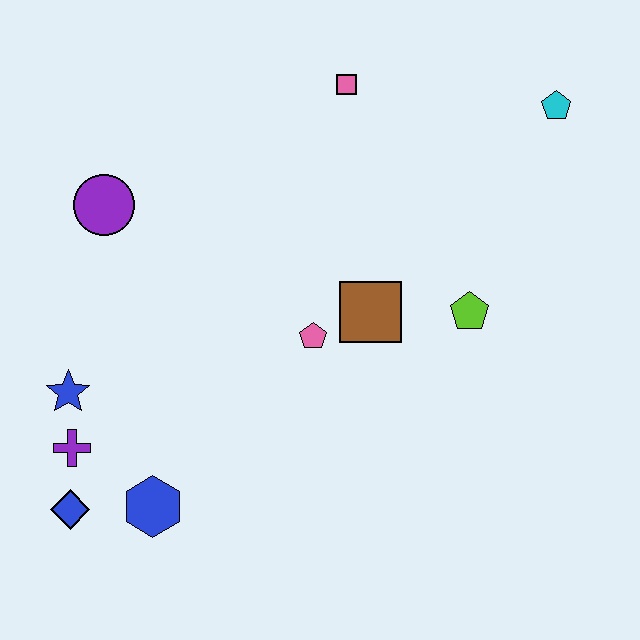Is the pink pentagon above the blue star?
Yes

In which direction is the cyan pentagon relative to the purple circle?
The cyan pentagon is to the right of the purple circle.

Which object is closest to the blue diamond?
The purple cross is closest to the blue diamond.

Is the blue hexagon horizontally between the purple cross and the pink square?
Yes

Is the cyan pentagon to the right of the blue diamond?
Yes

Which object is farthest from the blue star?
The cyan pentagon is farthest from the blue star.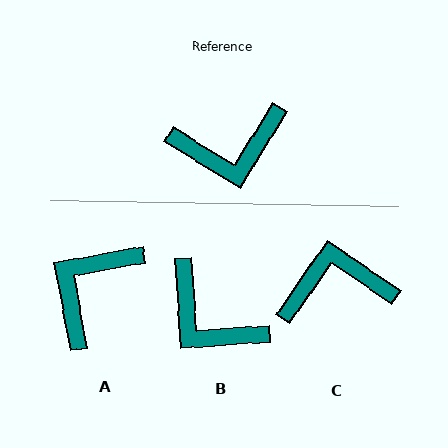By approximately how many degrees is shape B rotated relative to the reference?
Approximately 55 degrees clockwise.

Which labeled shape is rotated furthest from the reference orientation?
C, about 177 degrees away.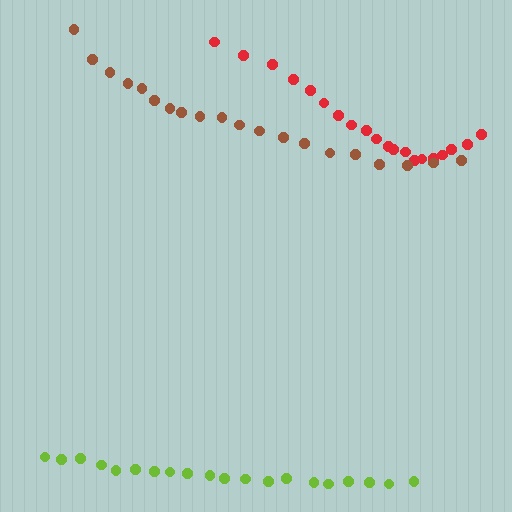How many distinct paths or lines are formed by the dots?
There are 3 distinct paths.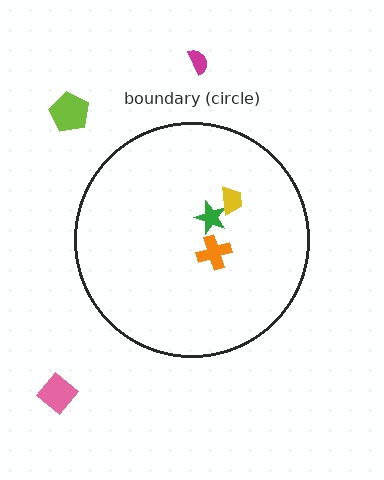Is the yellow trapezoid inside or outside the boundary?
Inside.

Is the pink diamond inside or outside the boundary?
Outside.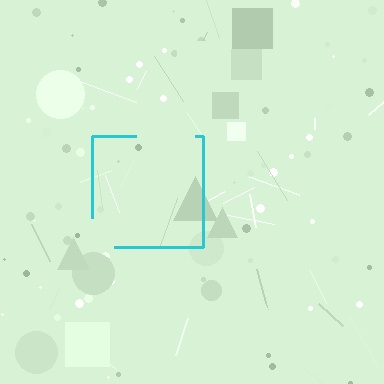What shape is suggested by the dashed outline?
The dashed outline suggests a square.